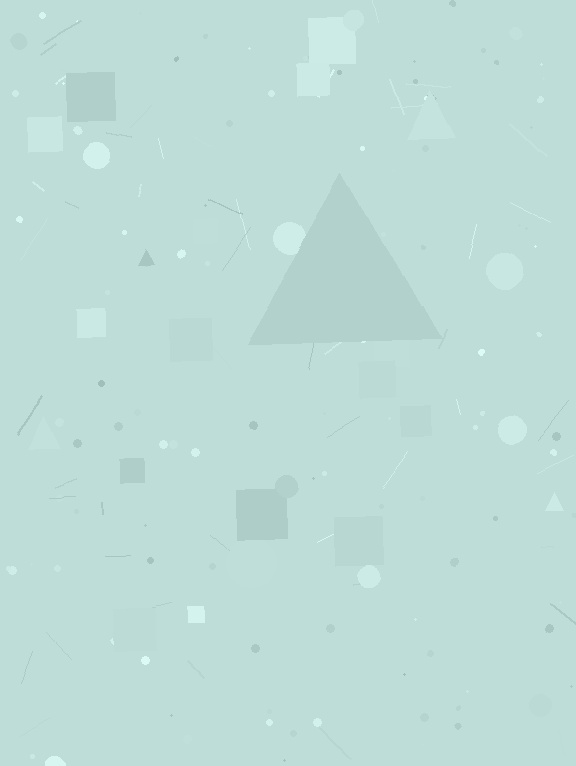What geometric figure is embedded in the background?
A triangle is embedded in the background.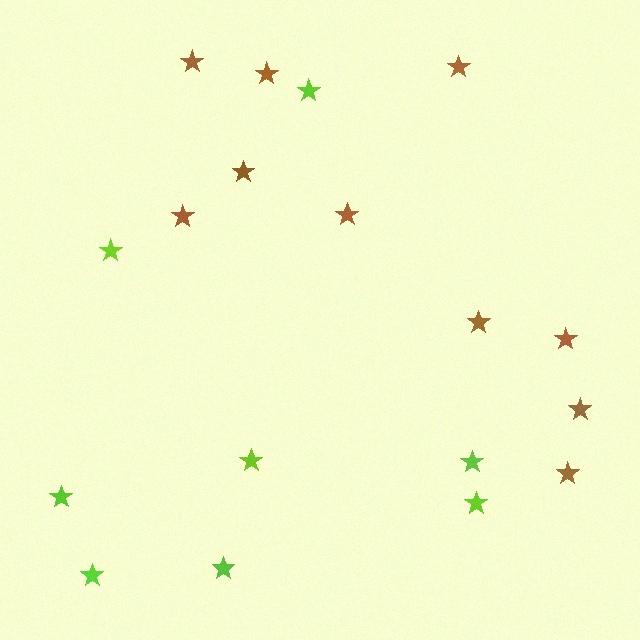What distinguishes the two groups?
There are 2 groups: one group of lime stars (8) and one group of brown stars (10).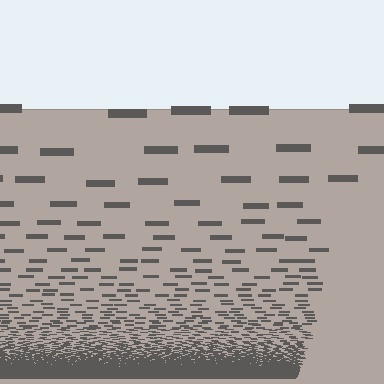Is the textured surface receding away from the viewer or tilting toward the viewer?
The surface appears to tilt toward the viewer. Texture elements get larger and sparser toward the top.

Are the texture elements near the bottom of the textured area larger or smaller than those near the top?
Smaller. The gradient is inverted — elements near the bottom are smaller and denser.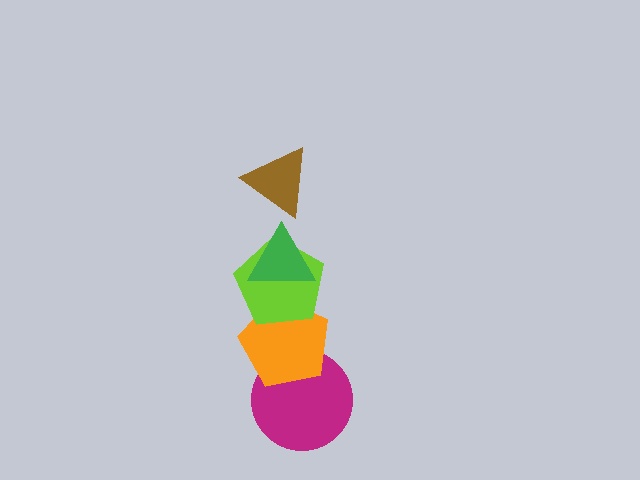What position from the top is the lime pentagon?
The lime pentagon is 3rd from the top.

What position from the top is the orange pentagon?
The orange pentagon is 4th from the top.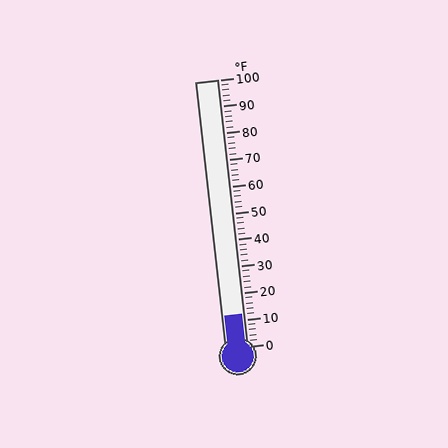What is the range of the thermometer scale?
The thermometer scale ranges from 0°F to 100°F.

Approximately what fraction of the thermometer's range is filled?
The thermometer is filled to approximately 10% of its range.